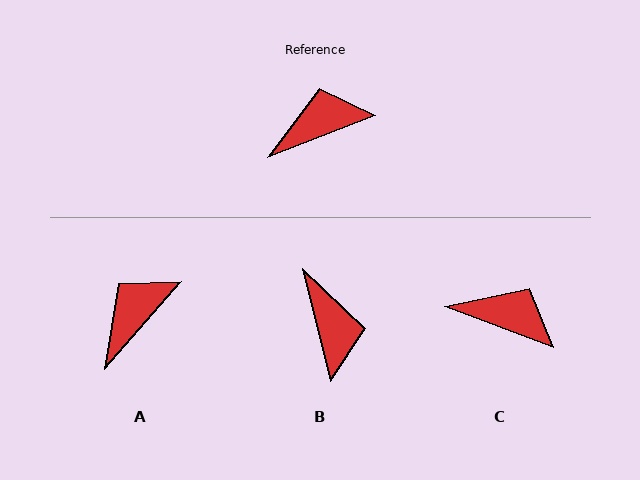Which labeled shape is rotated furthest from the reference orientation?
B, about 97 degrees away.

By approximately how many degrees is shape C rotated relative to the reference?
Approximately 42 degrees clockwise.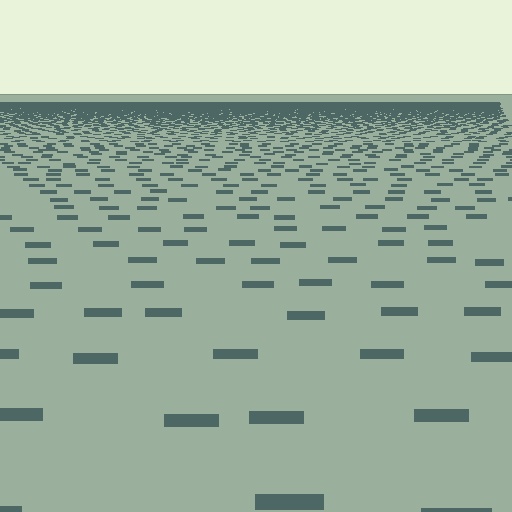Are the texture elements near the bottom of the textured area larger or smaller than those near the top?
Larger. Near the bottom, elements are closer to the viewer and appear at a bigger on-screen size.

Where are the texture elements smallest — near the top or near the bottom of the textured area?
Near the top.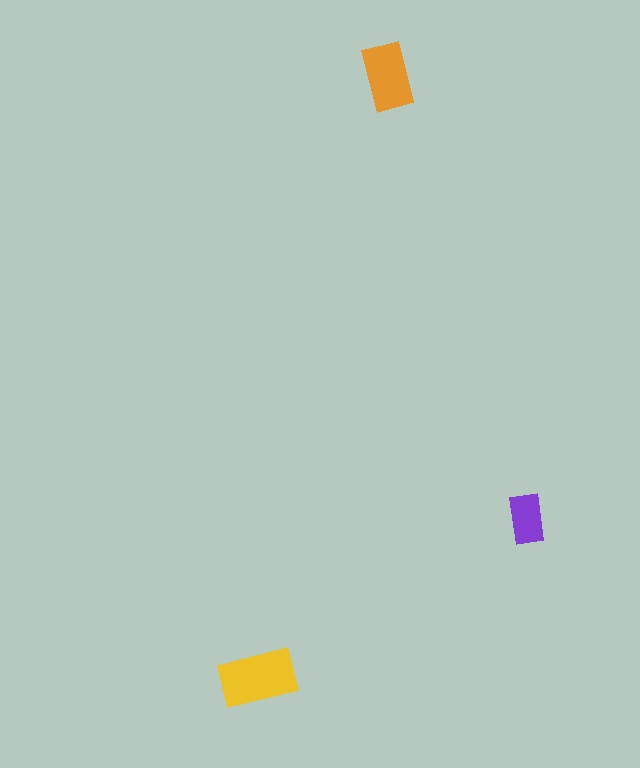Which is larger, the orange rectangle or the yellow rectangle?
The yellow one.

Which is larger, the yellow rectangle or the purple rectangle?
The yellow one.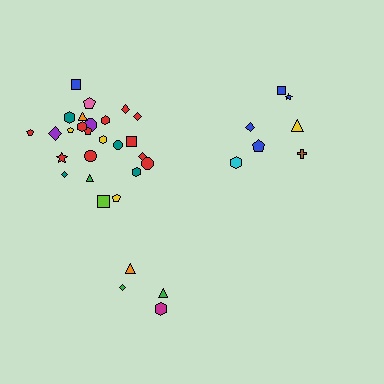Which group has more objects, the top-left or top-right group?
The top-left group.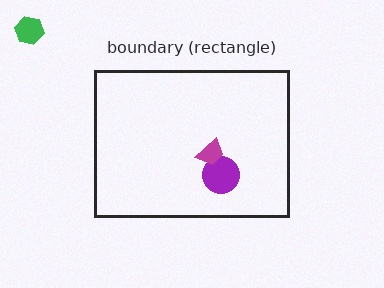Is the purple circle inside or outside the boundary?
Inside.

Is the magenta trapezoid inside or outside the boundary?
Inside.